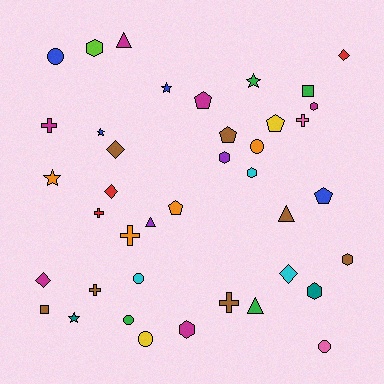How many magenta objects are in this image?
There are 6 magenta objects.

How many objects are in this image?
There are 40 objects.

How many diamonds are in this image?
There are 5 diamonds.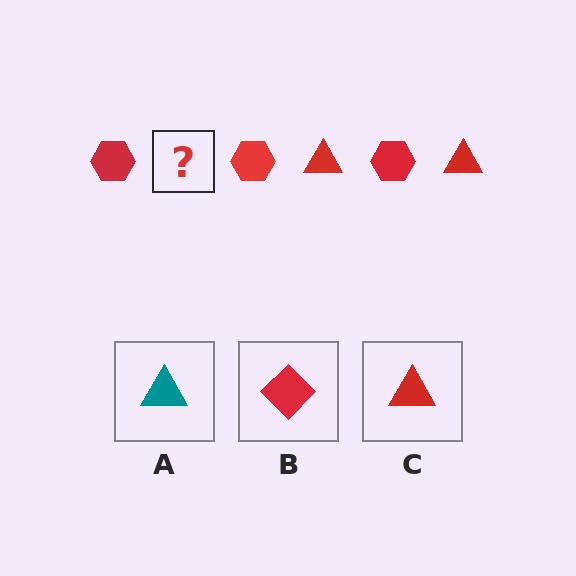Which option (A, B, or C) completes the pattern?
C.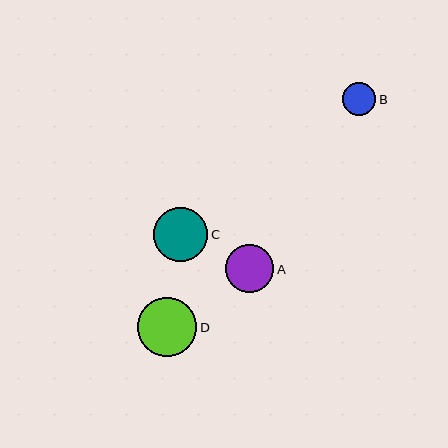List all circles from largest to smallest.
From largest to smallest: D, C, A, B.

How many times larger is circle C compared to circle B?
Circle C is approximately 1.6 times the size of circle B.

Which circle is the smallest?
Circle B is the smallest with a size of approximately 33 pixels.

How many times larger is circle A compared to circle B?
Circle A is approximately 1.5 times the size of circle B.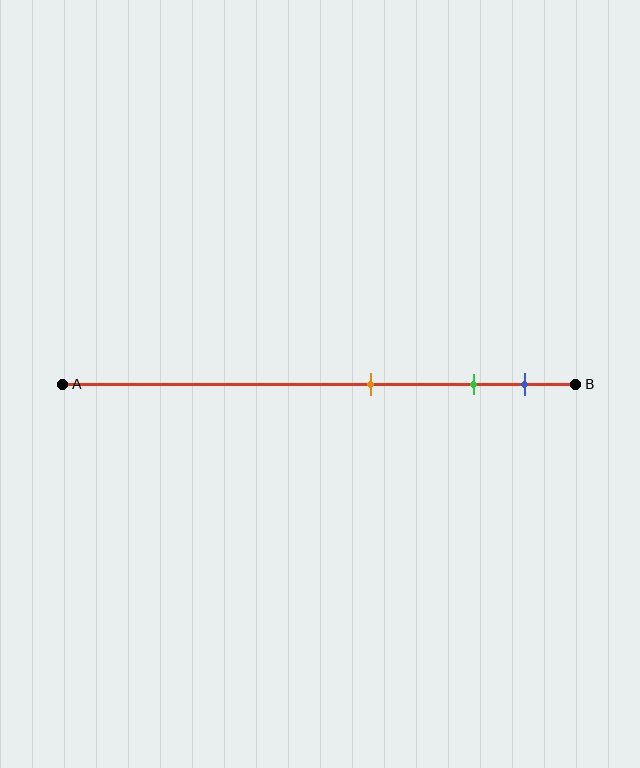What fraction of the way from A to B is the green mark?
The green mark is approximately 80% (0.8) of the way from A to B.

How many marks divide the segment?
There are 3 marks dividing the segment.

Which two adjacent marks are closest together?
The green and blue marks are the closest adjacent pair.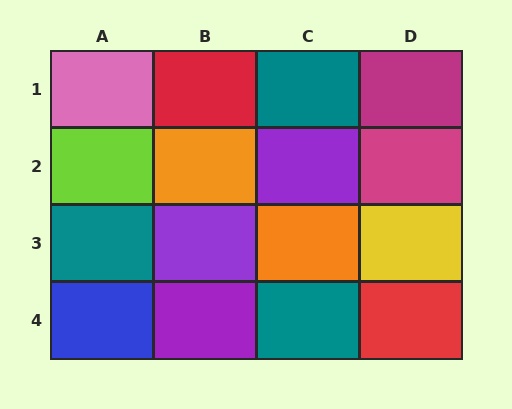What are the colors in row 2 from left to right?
Lime, orange, purple, magenta.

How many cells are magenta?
2 cells are magenta.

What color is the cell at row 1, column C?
Teal.